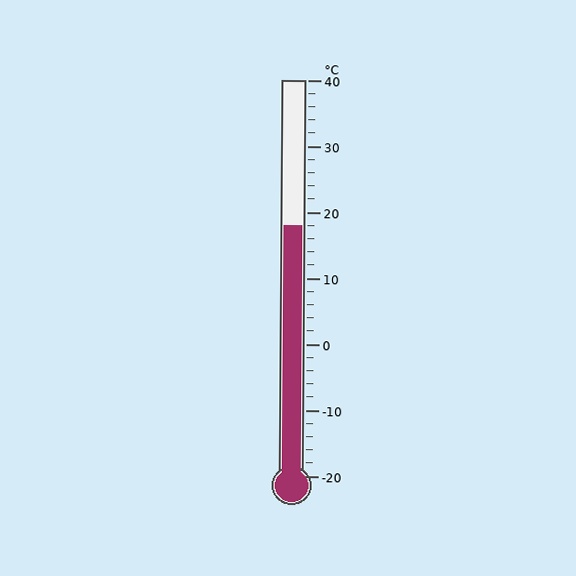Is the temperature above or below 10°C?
The temperature is above 10°C.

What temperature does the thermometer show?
The thermometer shows approximately 18°C.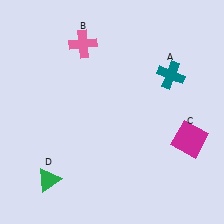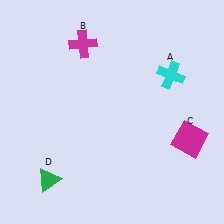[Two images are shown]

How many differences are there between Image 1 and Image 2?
There are 2 differences between the two images.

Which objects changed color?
A changed from teal to cyan. B changed from pink to magenta.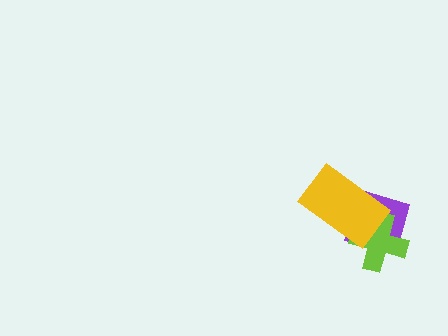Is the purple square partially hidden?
Yes, it is partially covered by another shape.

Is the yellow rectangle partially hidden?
No, no other shape covers it.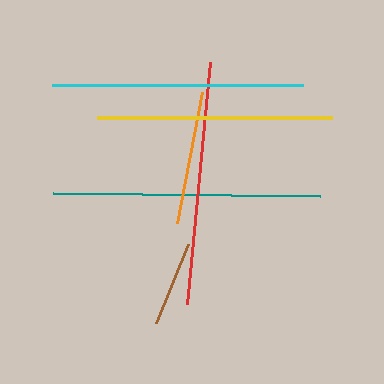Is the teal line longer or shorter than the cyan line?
The teal line is longer than the cyan line.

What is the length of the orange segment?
The orange segment is approximately 134 pixels long.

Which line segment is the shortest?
The brown line is the shortest at approximately 85 pixels.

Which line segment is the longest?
The teal line is the longest at approximately 266 pixels.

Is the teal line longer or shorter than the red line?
The teal line is longer than the red line.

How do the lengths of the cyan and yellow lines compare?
The cyan and yellow lines are approximately the same length.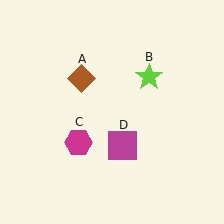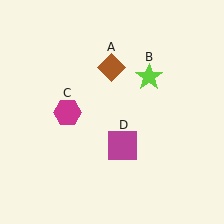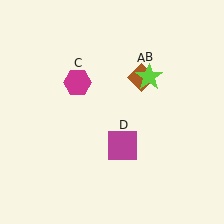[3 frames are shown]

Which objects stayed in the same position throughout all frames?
Lime star (object B) and magenta square (object D) remained stationary.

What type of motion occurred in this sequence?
The brown diamond (object A), magenta hexagon (object C) rotated clockwise around the center of the scene.